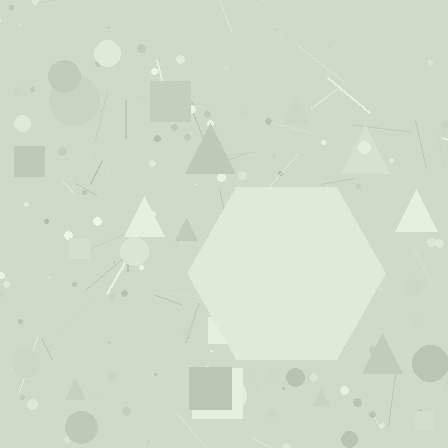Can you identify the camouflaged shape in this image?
The camouflaged shape is a hexagon.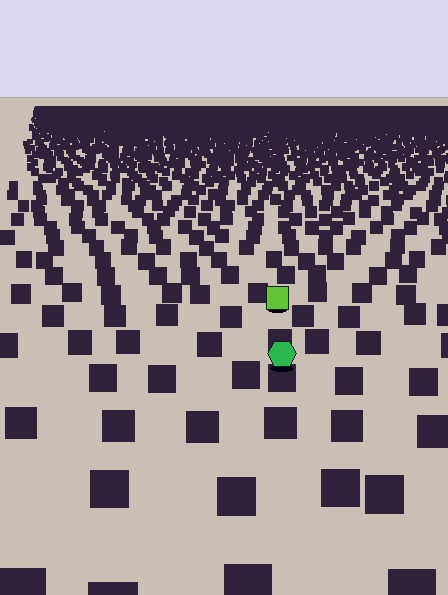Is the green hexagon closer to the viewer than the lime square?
Yes. The green hexagon is closer — you can tell from the texture gradient: the ground texture is coarser near it.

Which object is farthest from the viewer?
The lime square is farthest from the viewer. It appears smaller and the ground texture around it is denser.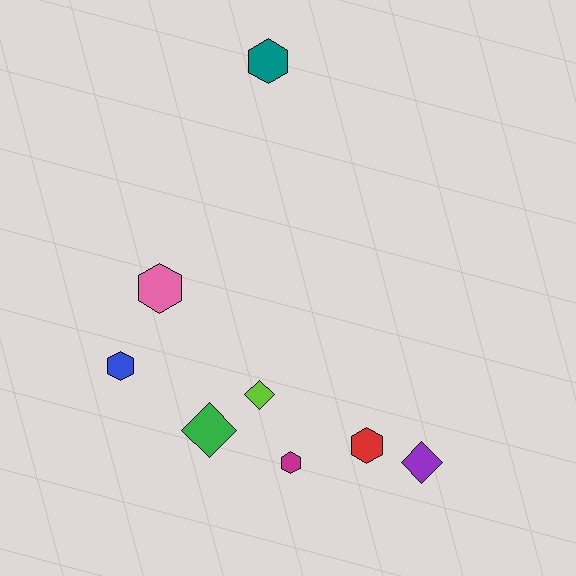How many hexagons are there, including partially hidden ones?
There are 5 hexagons.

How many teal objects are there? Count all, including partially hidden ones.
There is 1 teal object.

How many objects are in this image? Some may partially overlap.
There are 8 objects.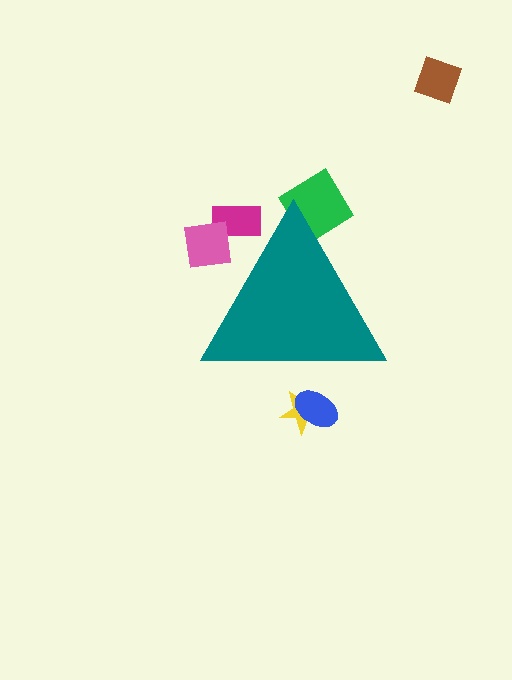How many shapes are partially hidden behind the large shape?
5 shapes are partially hidden.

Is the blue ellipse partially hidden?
Yes, the blue ellipse is partially hidden behind the teal triangle.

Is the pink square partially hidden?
Yes, the pink square is partially hidden behind the teal triangle.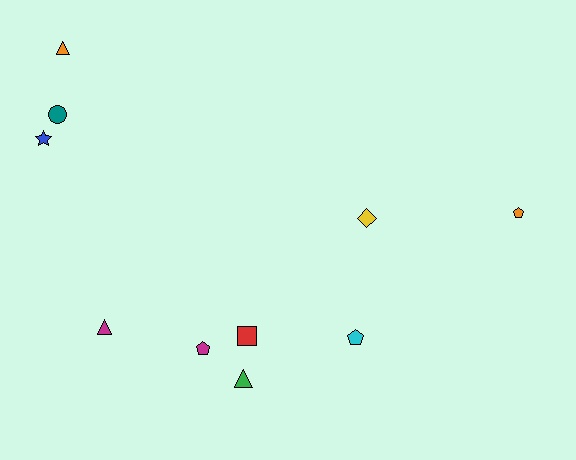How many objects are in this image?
There are 10 objects.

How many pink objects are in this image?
There are no pink objects.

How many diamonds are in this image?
There is 1 diamond.